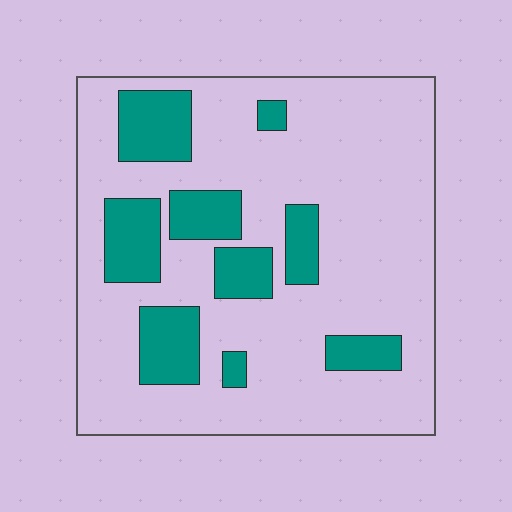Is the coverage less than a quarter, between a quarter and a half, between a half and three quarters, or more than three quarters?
Less than a quarter.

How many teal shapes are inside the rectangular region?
9.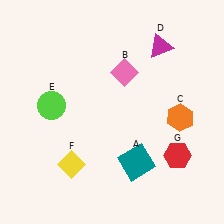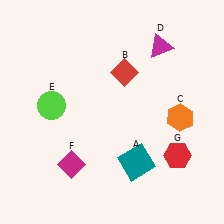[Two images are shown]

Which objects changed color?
B changed from pink to red. F changed from yellow to magenta.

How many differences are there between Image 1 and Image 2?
There are 2 differences between the two images.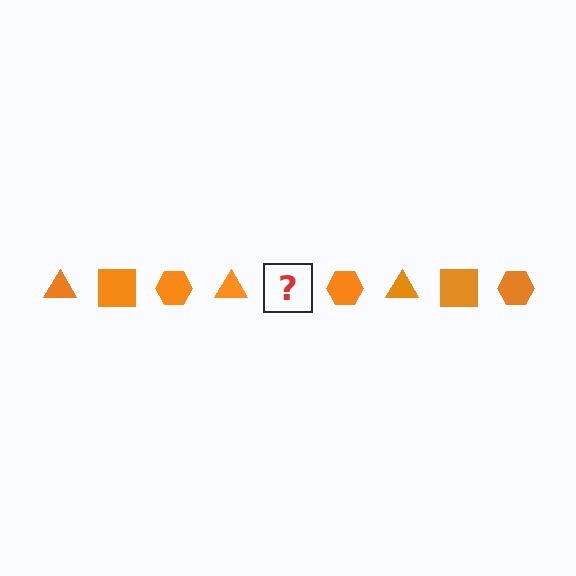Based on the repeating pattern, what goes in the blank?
The blank should be an orange square.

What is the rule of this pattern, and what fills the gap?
The rule is that the pattern cycles through triangle, square, hexagon shapes in orange. The gap should be filled with an orange square.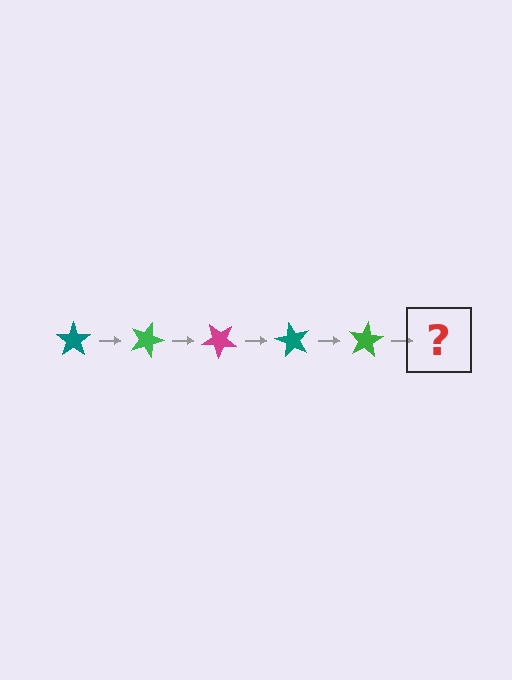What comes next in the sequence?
The next element should be a magenta star, rotated 100 degrees from the start.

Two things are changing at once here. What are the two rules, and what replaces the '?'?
The two rules are that it rotates 20 degrees each step and the color cycles through teal, green, and magenta. The '?' should be a magenta star, rotated 100 degrees from the start.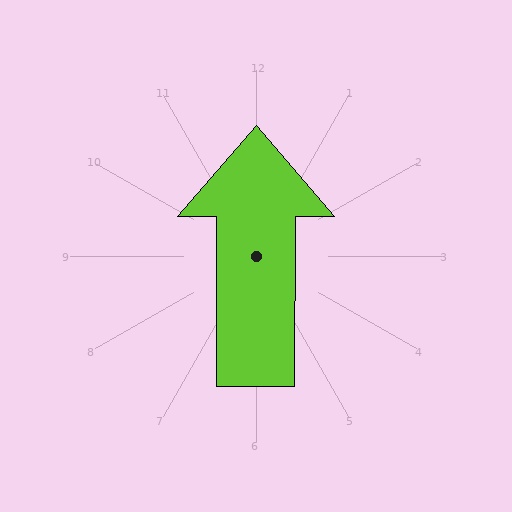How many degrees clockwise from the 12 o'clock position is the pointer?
Approximately 0 degrees.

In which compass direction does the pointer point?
North.